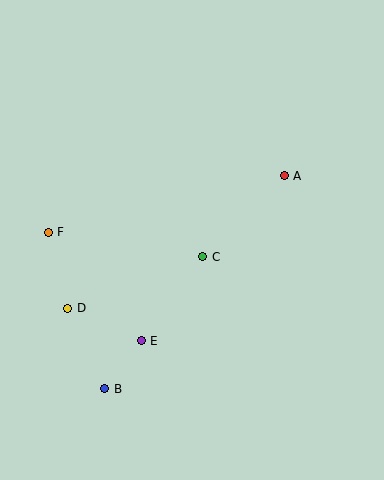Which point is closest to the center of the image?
Point C at (203, 257) is closest to the center.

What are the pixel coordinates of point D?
Point D is at (68, 308).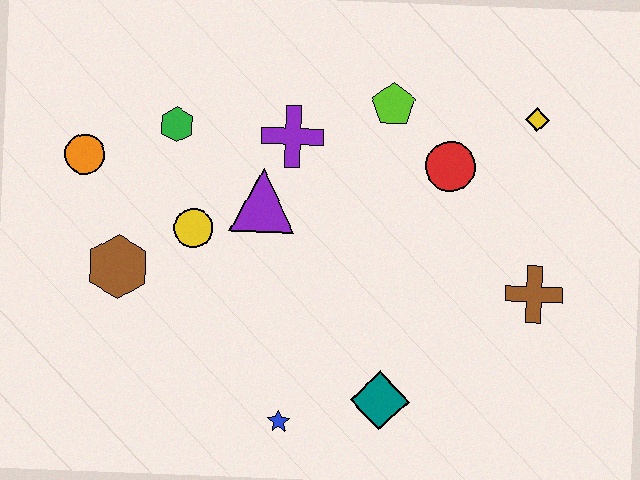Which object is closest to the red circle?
The lime pentagon is closest to the red circle.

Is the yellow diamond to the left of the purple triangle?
No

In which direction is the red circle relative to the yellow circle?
The red circle is to the right of the yellow circle.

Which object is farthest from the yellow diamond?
The orange circle is farthest from the yellow diamond.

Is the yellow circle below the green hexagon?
Yes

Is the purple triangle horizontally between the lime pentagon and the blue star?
No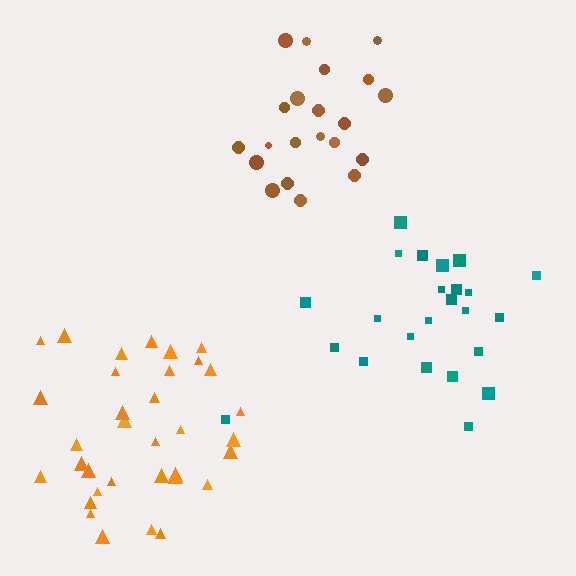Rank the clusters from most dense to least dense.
orange, brown, teal.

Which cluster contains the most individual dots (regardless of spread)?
Orange (34).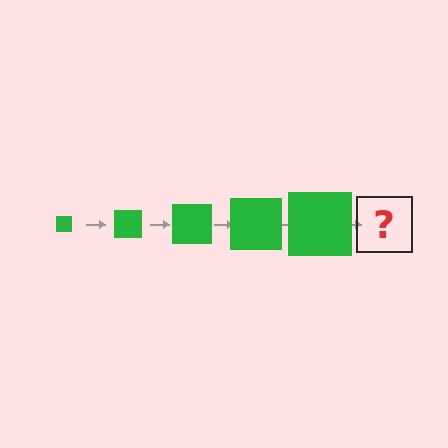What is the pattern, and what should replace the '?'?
The pattern is that the square gets progressively larger each step. The '?' should be a green square, larger than the previous one.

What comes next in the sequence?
The next element should be a green square, larger than the previous one.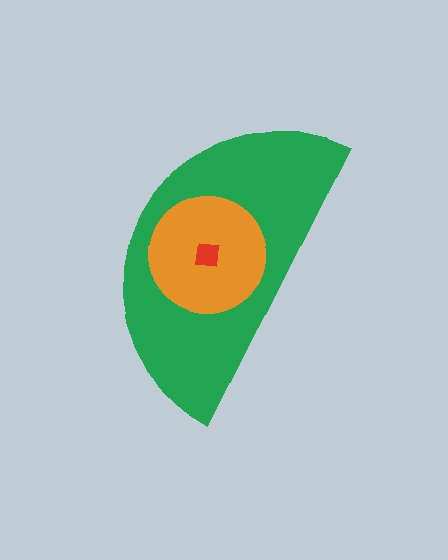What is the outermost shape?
The green semicircle.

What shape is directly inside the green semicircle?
The orange circle.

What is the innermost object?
The red square.